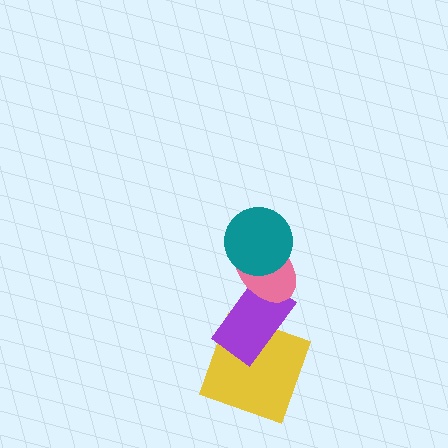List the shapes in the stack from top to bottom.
From top to bottom: the teal circle, the pink ellipse, the purple rectangle, the yellow square.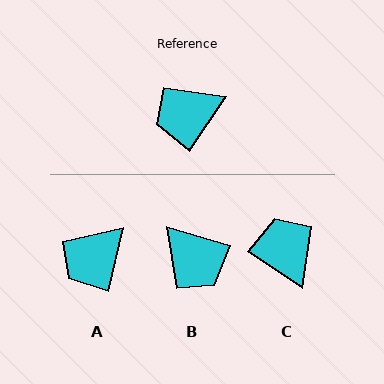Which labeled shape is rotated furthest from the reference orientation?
B, about 107 degrees away.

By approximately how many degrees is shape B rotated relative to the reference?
Approximately 107 degrees counter-clockwise.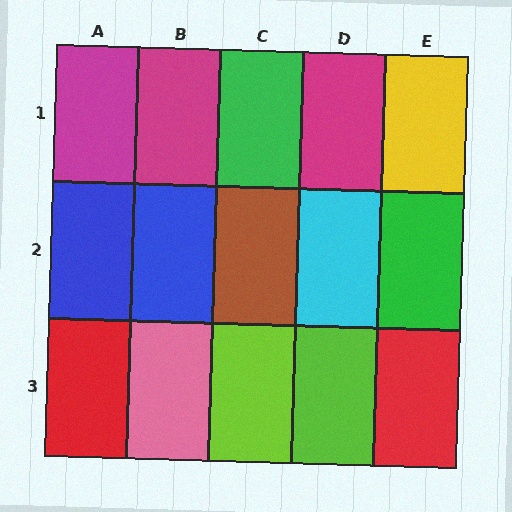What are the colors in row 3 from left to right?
Red, pink, lime, lime, red.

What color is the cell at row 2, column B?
Blue.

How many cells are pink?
1 cell is pink.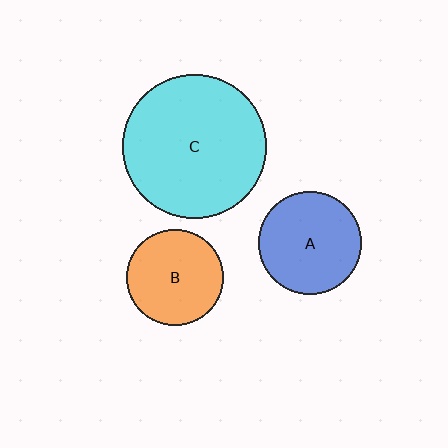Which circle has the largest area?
Circle C (cyan).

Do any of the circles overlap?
No, none of the circles overlap.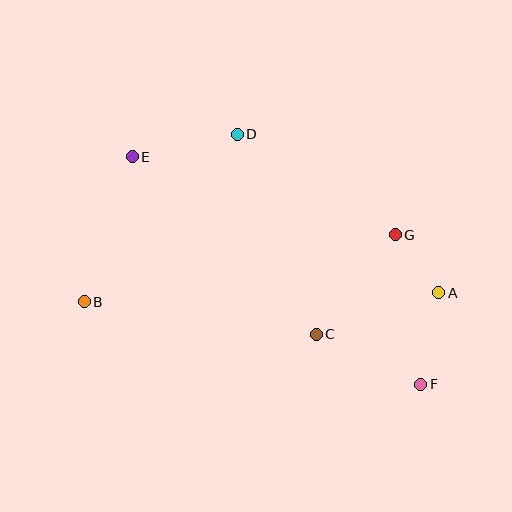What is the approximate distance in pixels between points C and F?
The distance between C and F is approximately 116 pixels.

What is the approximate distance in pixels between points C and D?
The distance between C and D is approximately 215 pixels.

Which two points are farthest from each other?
Points E and F are farthest from each other.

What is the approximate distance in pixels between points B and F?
The distance between B and F is approximately 346 pixels.